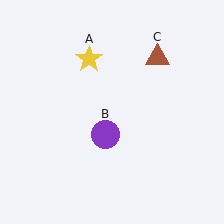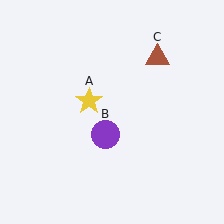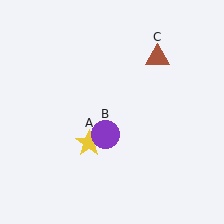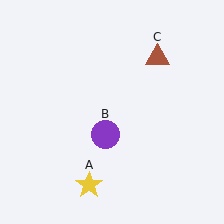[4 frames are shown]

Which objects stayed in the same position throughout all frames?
Purple circle (object B) and brown triangle (object C) remained stationary.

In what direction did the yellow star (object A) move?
The yellow star (object A) moved down.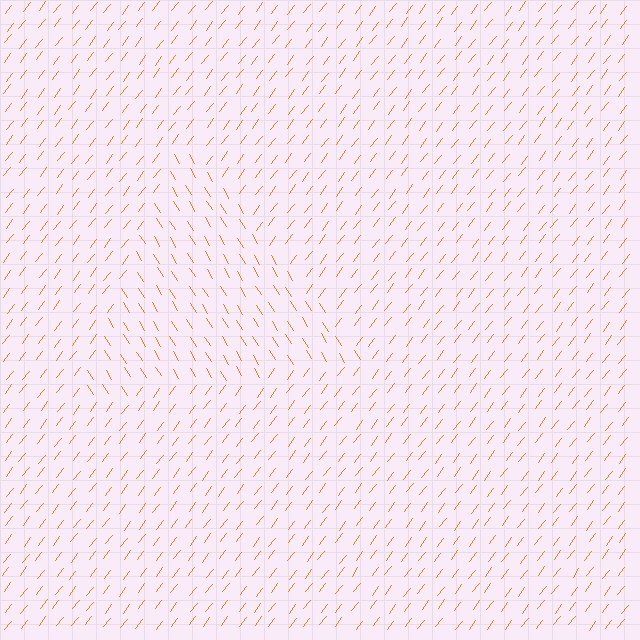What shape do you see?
I see a triangle.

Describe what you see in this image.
The image is filled with small orange line segments. A triangle region in the image has lines oriented differently from the surrounding lines, creating a visible texture boundary.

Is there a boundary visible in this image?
Yes, there is a texture boundary formed by a change in line orientation.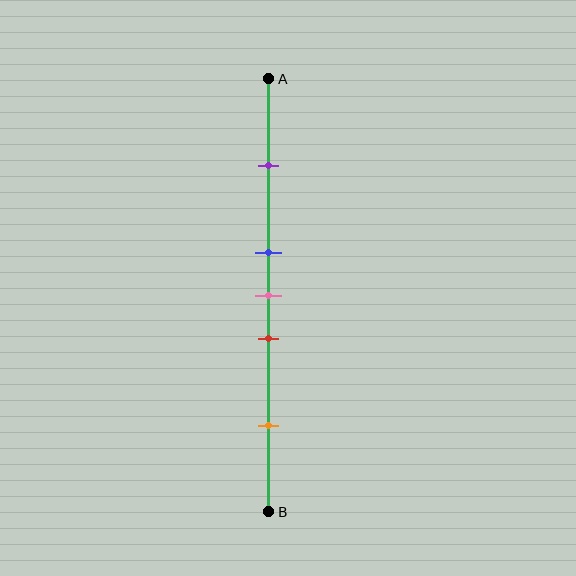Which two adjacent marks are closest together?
The blue and pink marks are the closest adjacent pair.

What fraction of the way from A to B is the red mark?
The red mark is approximately 60% (0.6) of the way from A to B.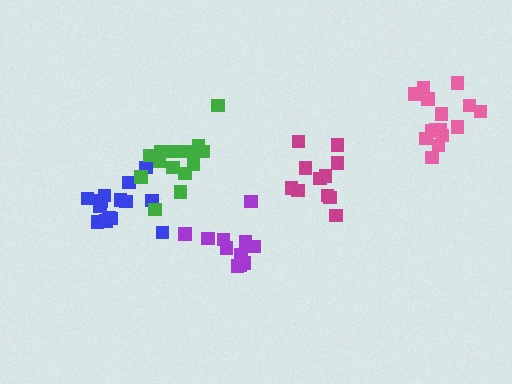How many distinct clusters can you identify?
There are 5 distinct clusters.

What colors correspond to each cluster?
The clusters are colored: purple, blue, pink, magenta, green.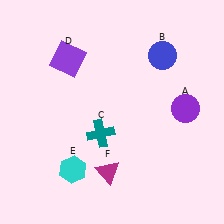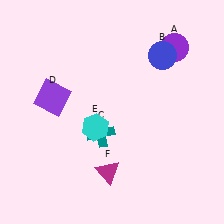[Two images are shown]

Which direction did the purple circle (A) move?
The purple circle (A) moved up.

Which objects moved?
The objects that moved are: the purple circle (A), the purple square (D), the cyan hexagon (E).